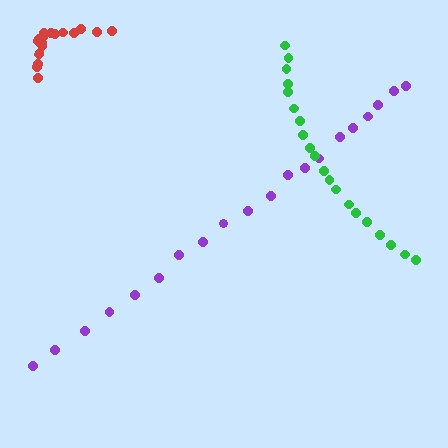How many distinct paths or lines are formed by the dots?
There are 3 distinct paths.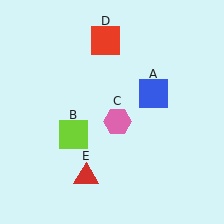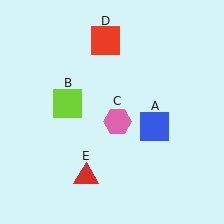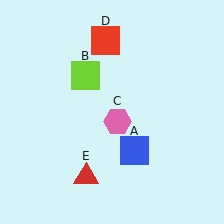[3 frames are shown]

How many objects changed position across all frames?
2 objects changed position: blue square (object A), lime square (object B).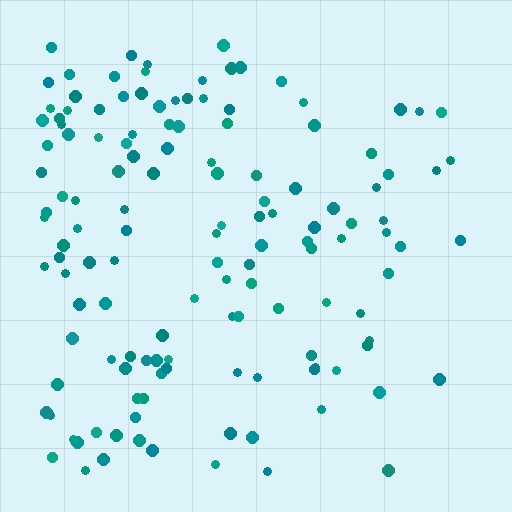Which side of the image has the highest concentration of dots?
The left.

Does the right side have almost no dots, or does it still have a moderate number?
Still a moderate number, just noticeably fewer than the left.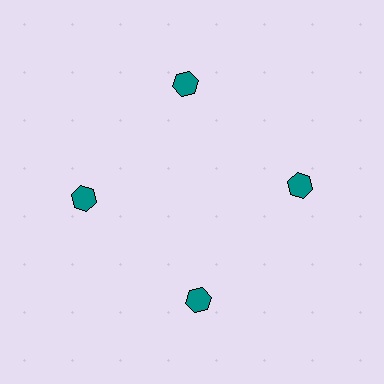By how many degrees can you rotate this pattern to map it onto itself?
The pattern maps onto itself every 90 degrees of rotation.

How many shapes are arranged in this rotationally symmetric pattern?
There are 4 shapes, arranged in 4 groups of 1.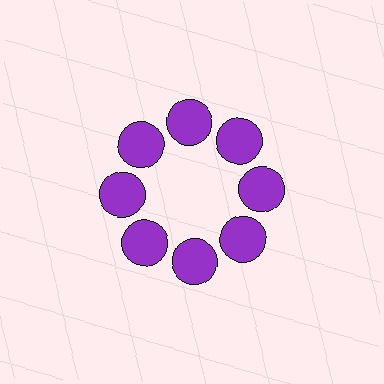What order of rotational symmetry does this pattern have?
This pattern has 8-fold rotational symmetry.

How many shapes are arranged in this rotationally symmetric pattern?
There are 8 shapes, arranged in 8 groups of 1.